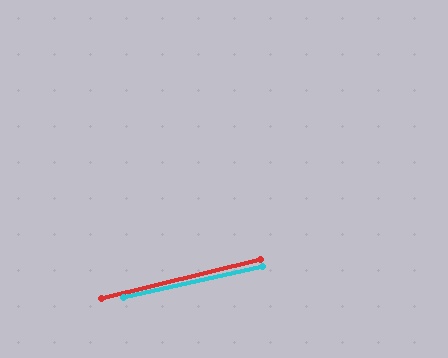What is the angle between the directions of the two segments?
Approximately 1 degree.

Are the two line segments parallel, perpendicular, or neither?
Parallel — their directions differ by only 1.3°.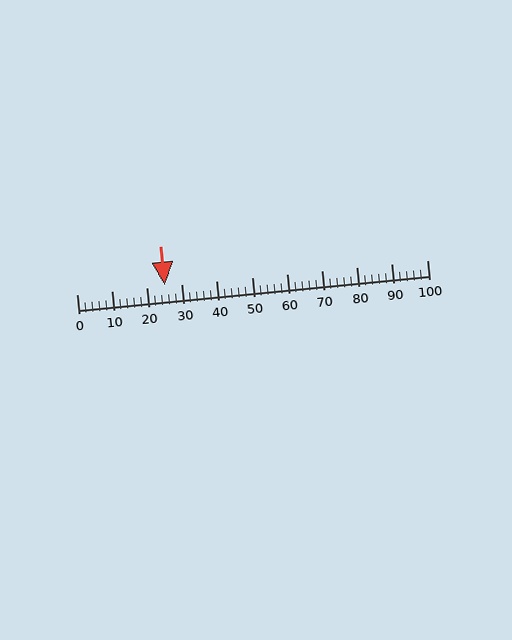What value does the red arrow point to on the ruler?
The red arrow points to approximately 25.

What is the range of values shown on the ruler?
The ruler shows values from 0 to 100.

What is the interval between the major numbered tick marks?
The major tick marks are spaced 10 units apart.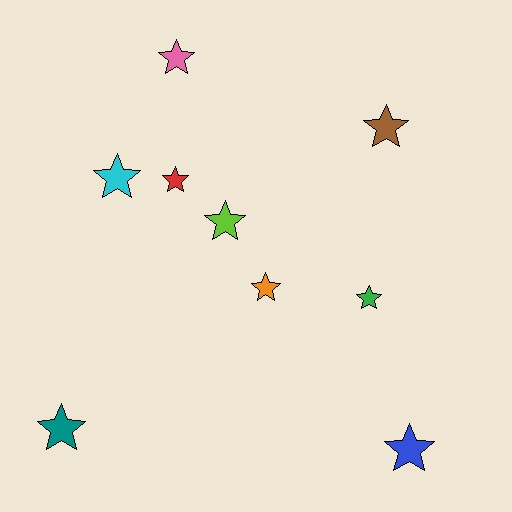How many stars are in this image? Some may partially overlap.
There are 9 stars.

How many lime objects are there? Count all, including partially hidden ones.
There is 1 lime object.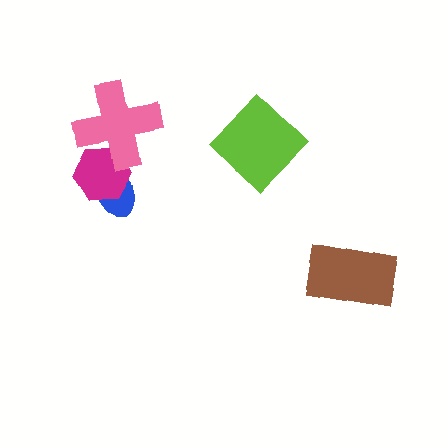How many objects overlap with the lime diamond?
0 objects overlap with the lime diamond.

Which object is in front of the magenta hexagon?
The pink cross is in front of the magenta hexagon.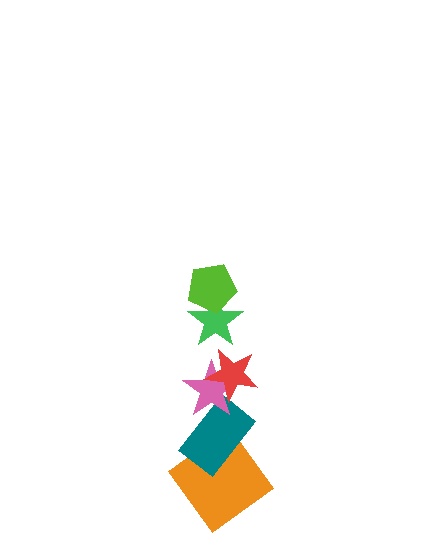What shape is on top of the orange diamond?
The teal rectangle is on top of the orange diamond.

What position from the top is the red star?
The red star is 3rd from the top.